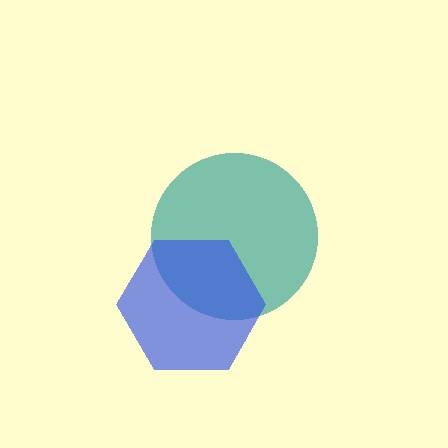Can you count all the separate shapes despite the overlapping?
Yes, there are 2 separate shapes.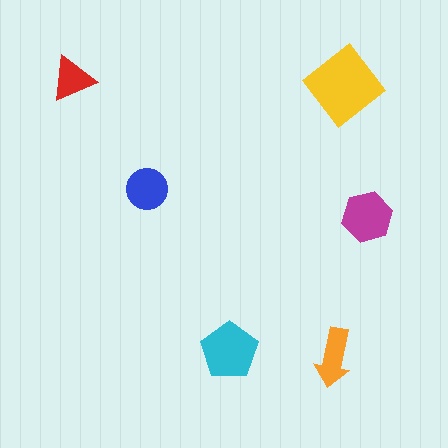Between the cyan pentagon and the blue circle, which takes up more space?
The cyan pentagon.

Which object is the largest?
The yellow diamond.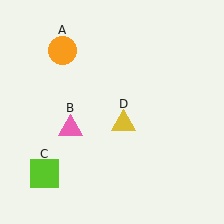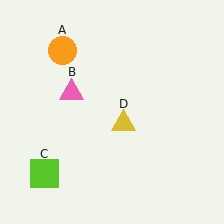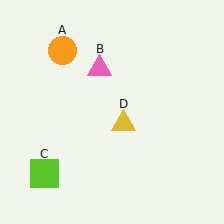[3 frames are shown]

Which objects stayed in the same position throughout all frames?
Orange circle (object A) and lime square (object C) and yellow triangle (object D) remained stationary.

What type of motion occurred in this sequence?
The pink triangle (object B) rotated clockwise around the center of the scene.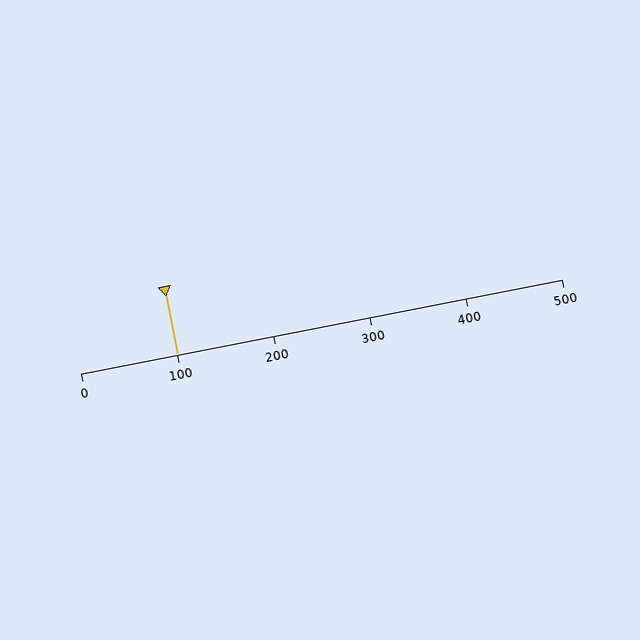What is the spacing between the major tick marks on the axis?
The major ticks are spaced 100 apart.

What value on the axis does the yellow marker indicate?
The marker indicates approximately 100.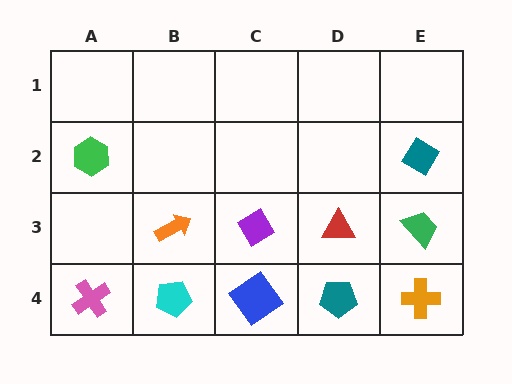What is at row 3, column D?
A red triangle.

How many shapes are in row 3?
4 shapes.